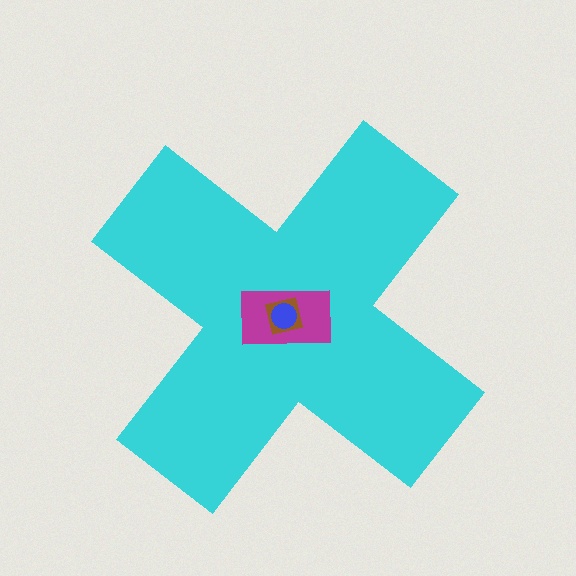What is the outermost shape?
The cyan cross.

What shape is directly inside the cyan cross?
The magenta rectangle.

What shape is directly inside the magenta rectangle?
The brown square.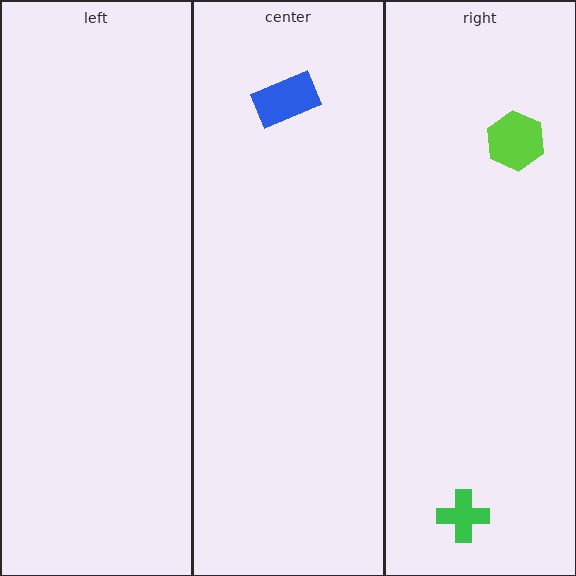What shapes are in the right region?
The lime hexagon, the green cross.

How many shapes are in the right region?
2.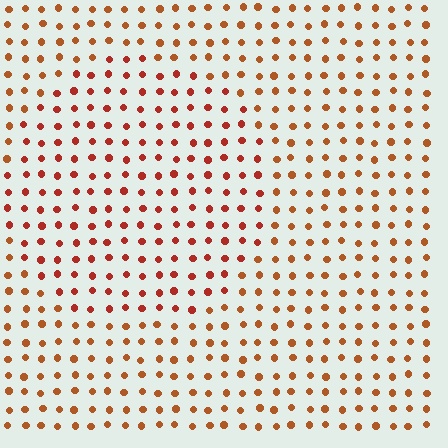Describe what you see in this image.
The image is filled with small brown elements in a uniform arrangement. A circle-shaped region is visible where the elements are tinted to a slightly different hue, forming a subtle color boundary.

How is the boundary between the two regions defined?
The boundary is defined purely by a slight shift in hue (about 20 degrees). Spacing, size, and orientation are identical on both sides.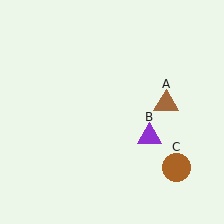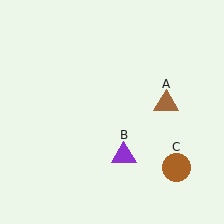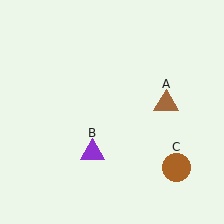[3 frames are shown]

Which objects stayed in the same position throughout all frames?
Brown triangle (object A) and brown circle (object C) remained stationary.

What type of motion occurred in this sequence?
The purple triangle (object B) rotated clockwise around the center of the scene.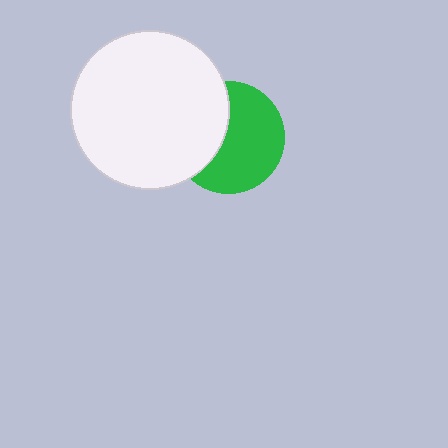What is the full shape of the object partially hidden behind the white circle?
The partially hidden object is a green circle.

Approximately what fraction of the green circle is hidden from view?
Roughly 39% of the green circle is hidden behind the white circle.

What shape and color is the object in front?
The object in front is a white circle.